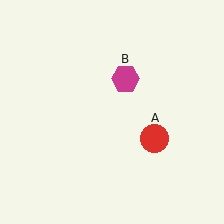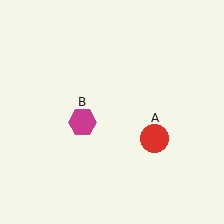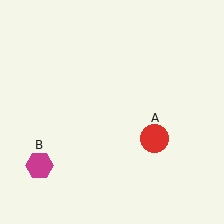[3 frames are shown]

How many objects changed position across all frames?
1 object changed position: magenta hexagon (object B).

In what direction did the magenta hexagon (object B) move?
The magenta hexagon (object B) moved down and to the left.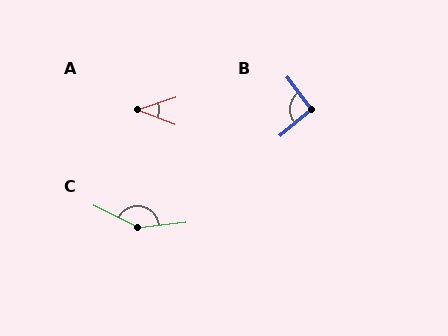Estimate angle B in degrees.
Approximately 93 degrees.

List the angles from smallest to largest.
A (40°), B (93°), C (147°).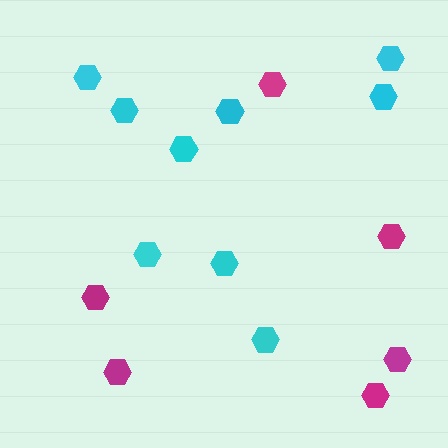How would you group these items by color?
There are 2 groups: one group of cyan hexagons (9) and one group of magenta hexagons (6).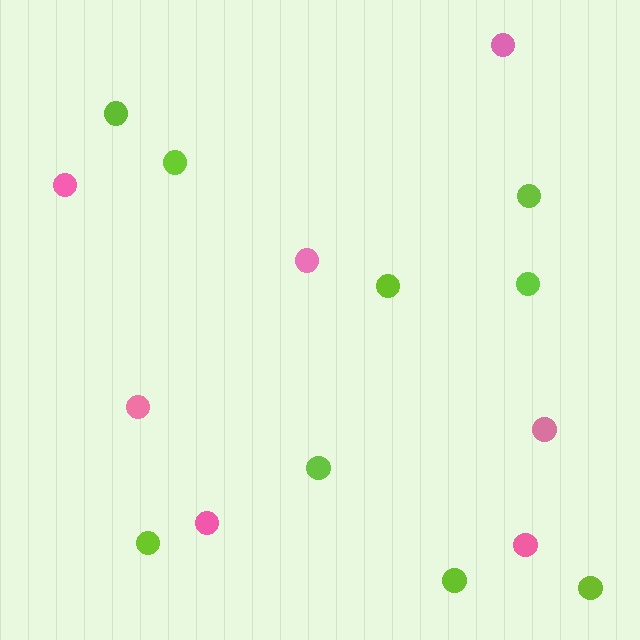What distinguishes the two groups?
There are 2 groups: one group of lime circles (9) and one group of pink circles (7).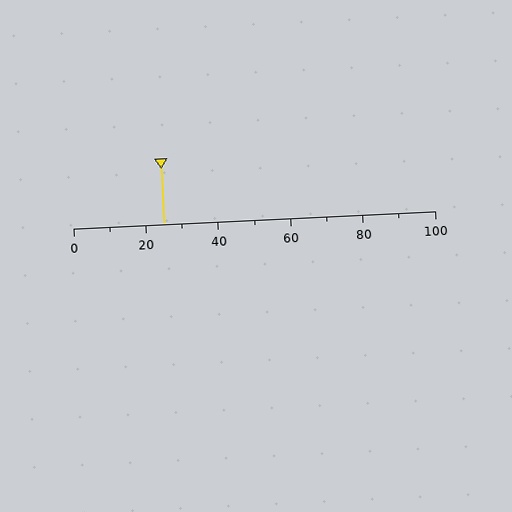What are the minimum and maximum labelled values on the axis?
The axis runs from 0 to 100.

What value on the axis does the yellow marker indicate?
The marker indicates approximately 25.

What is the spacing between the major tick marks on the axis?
The major ticks are spaced 20 apart.